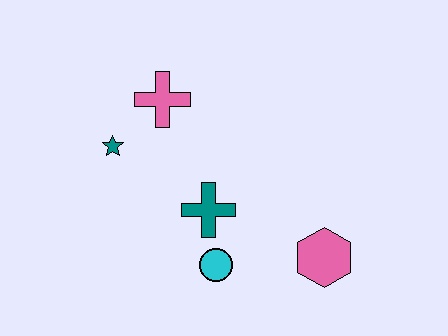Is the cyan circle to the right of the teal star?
Yes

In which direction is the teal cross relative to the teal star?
The teal cross is to the right of the teal star.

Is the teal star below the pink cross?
Yes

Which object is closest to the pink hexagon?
The cyan circle is closest to the pink hexagon.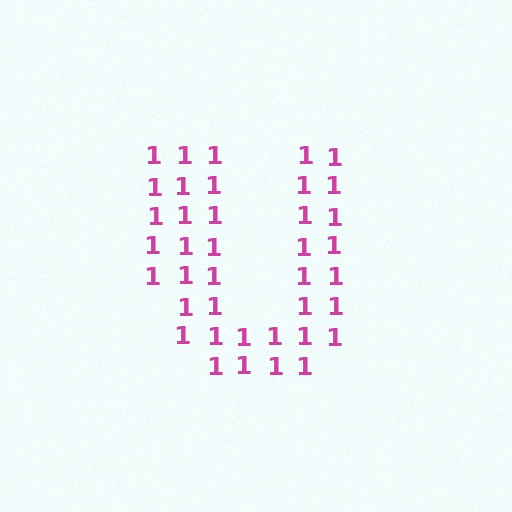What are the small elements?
The small elements are digit 1's.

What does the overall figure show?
The overall figure shows the letter U.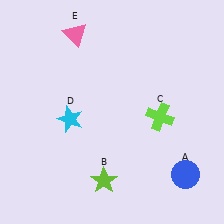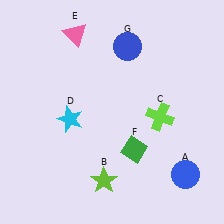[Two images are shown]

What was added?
A green diamond (F), a blue circle (G) were added in Image 2.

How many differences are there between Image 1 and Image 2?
There are 2 differences between the two images.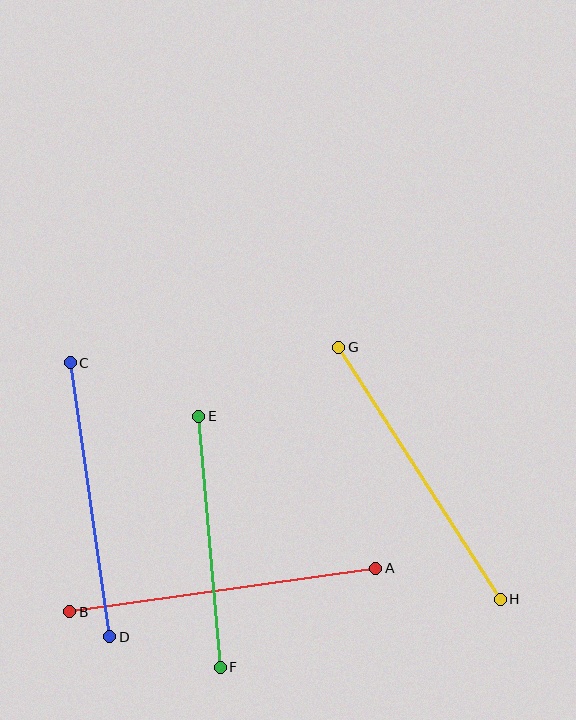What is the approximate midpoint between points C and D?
The midpoint is at approximately (90, 500) pixels.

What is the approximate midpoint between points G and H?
The midpoint is at approximately (420, 473) pixels.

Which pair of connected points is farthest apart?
Points A and B are farthest apart.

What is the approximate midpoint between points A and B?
The midpoint is at approximately (223, 590) pixels.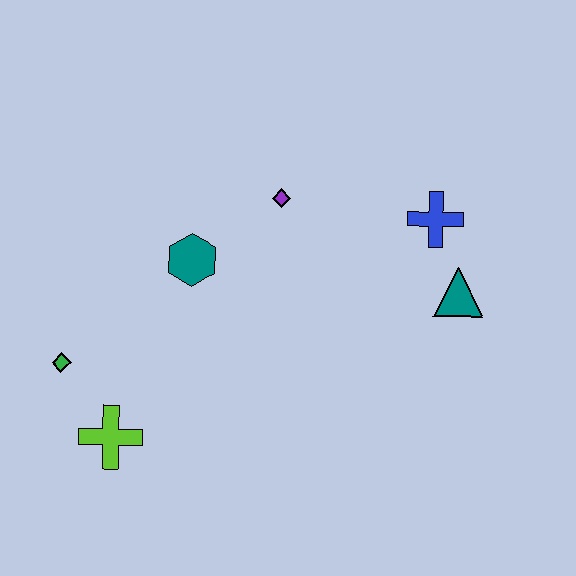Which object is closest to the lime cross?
The green diamond is closest to the lime cross.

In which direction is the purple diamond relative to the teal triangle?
The purple diamond is to the left of the teal triangle.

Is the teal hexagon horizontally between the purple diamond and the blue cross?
No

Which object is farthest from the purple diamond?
The lime cross is farthest from the purple diamond.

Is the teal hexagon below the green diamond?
No